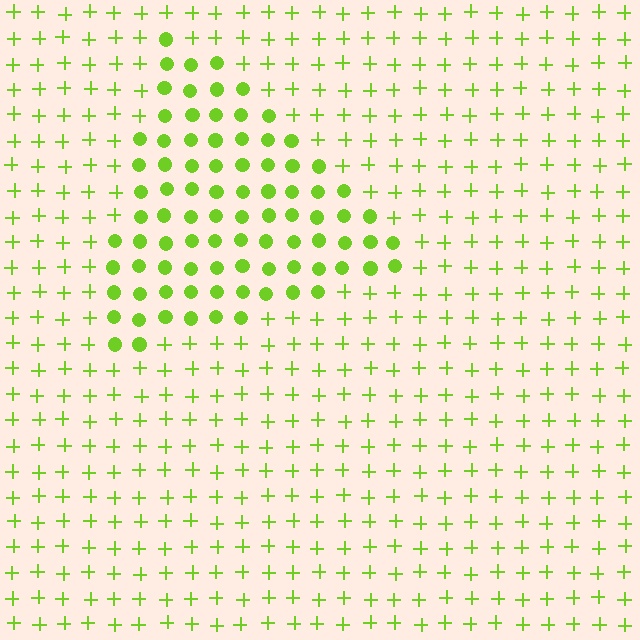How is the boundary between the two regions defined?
The boundary is defined by a change in element shape: circles inside vs. plus signs outside. All elements share the same color and spacing.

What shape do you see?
I see a triangle.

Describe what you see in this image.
The image is filled with small lime elements arranged in a uniform grid. A triangle-shaped region contains circles, while the surrounding area contains plus signs. The boundary is defined purely by the change in element shape.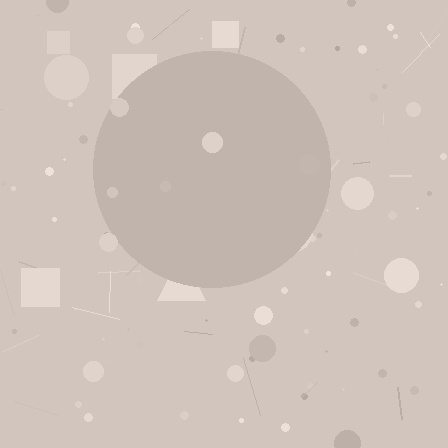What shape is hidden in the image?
A circle is hidden in the image.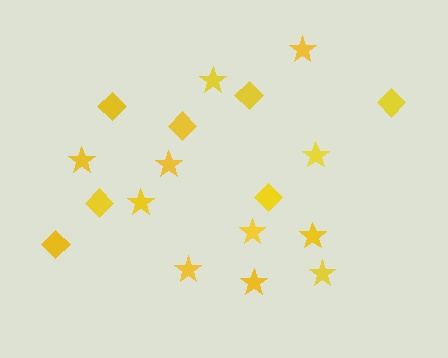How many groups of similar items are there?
There are 2 groups: one group of diamonds (7) and one group of stars (11).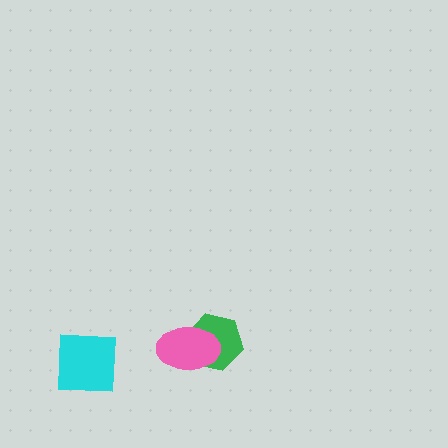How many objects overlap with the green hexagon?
1 object overlaps with the green hexagon.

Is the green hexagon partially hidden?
Yes, it is partially covered by another shape.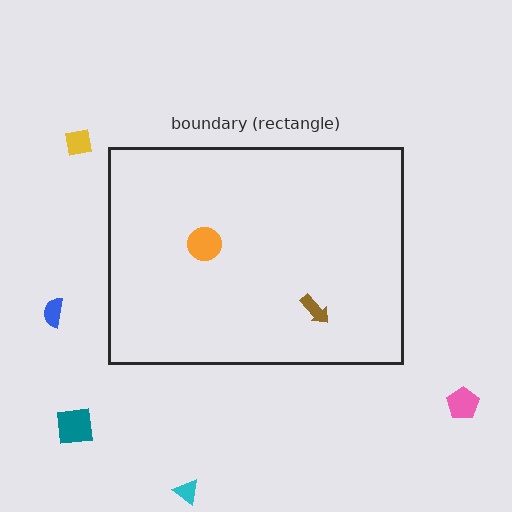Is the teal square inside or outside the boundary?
Outside.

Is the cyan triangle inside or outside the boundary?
Outside.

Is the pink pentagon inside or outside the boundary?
Outside.